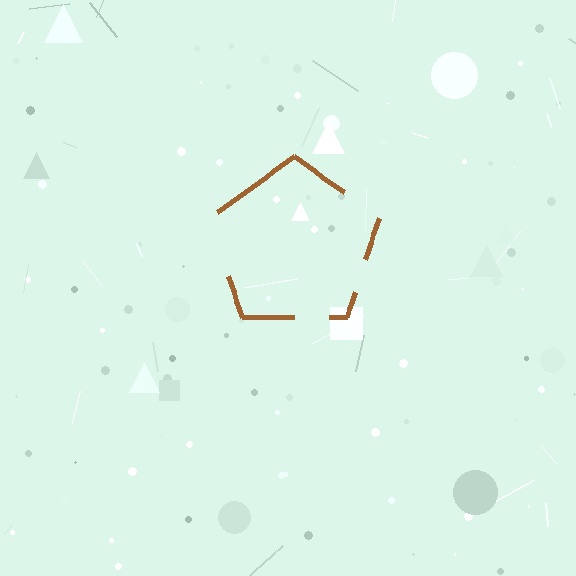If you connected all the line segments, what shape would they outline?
They would outline a pentagon.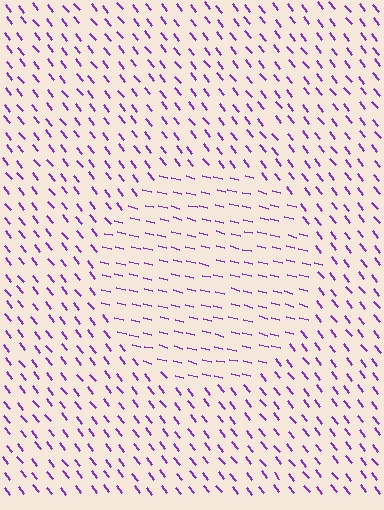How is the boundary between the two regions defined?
The boundary is defined purely by a change in line orientation (approximately 38 degrees difference). All lines are the same color and thickness.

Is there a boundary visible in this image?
Yes, there is a texture boundary formed by a change in line orientation.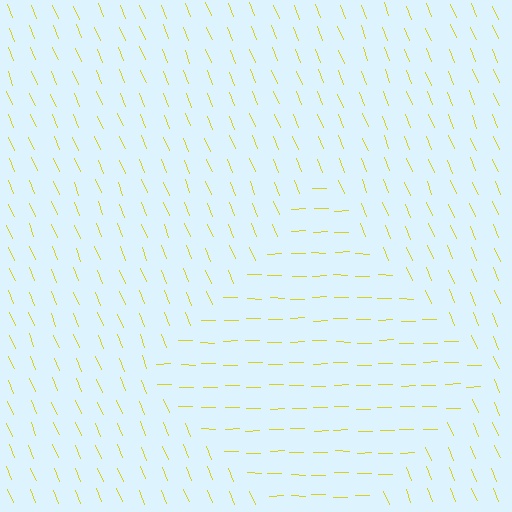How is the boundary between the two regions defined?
The boundary is defined purely by a change in line orientation (approximately 68 degrees difference). All lines are the same color and thickness.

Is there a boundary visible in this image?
Yes, there is a texture boundary formed by a change in line orientation.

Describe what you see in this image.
The image is filled with small yellow line segments. A diamond region in the image has lines oriented differently from the surrounding lines, creating a visible texture boundary.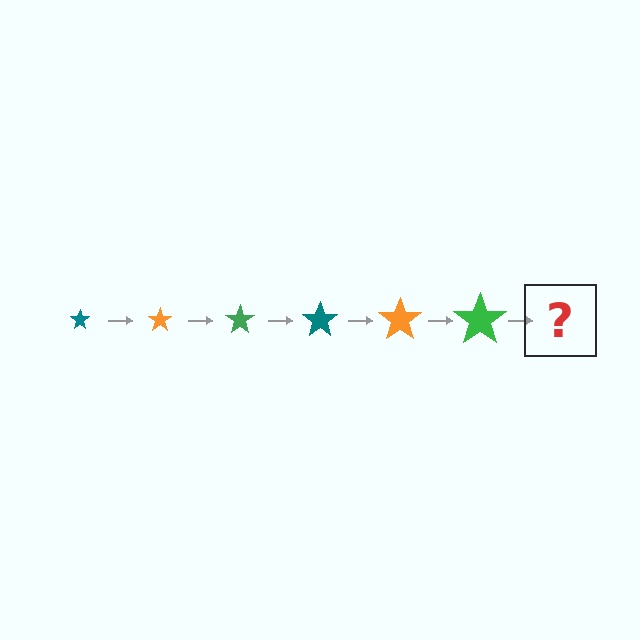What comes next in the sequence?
The next element should be a teal star, larger than the previous one.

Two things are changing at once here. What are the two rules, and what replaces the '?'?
The two rules are that the star grows larger each step and the color cycles through teal, orange, and green. The '?' should be a teal star, larger than the previous one.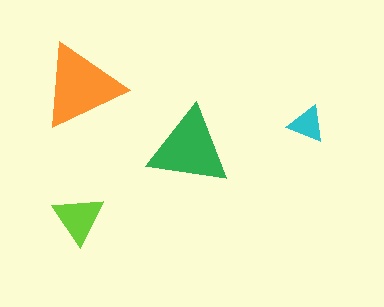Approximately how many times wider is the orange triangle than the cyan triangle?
About 2.5 times wider.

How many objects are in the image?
There are 4 objects in the image.